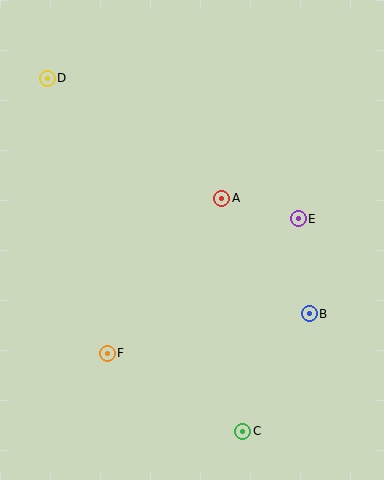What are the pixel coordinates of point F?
Point F is at (107, 353).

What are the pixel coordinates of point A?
Point A is at (222, 198).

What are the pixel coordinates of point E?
Point E is at (298, 219).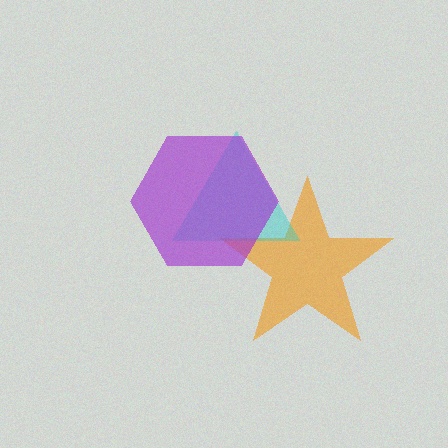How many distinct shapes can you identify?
There are 3 distinct shapes: an orange star, a cyan triangle, a purple hexagon.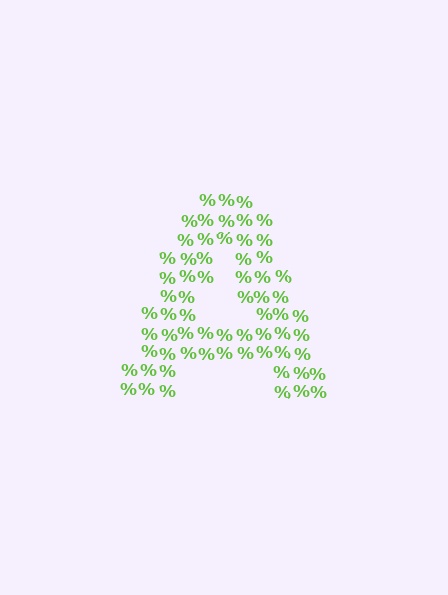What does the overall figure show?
The overall figure shows the letter A.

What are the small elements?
The small elements are percent signs.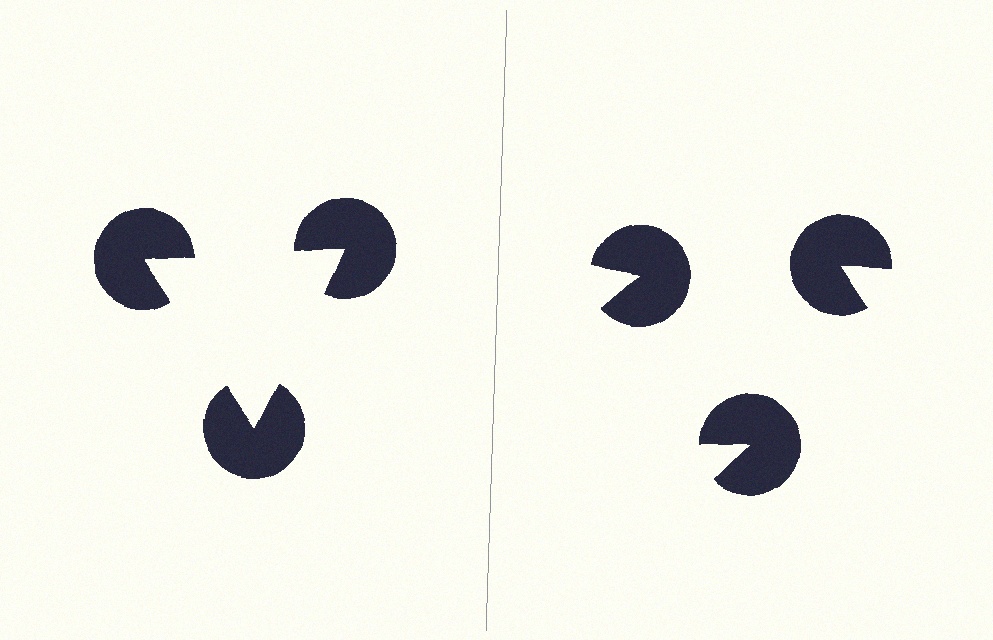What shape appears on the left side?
An illusory triangle.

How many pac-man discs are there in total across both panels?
6 — 3 on each side.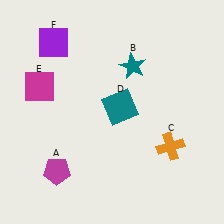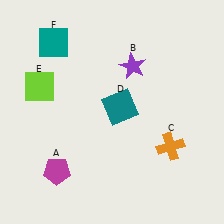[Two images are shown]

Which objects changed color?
B changed from teal to purple. E changed from magenta to lime. F changed from purple to teal.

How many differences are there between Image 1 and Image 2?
There are 3 differences between the two images.